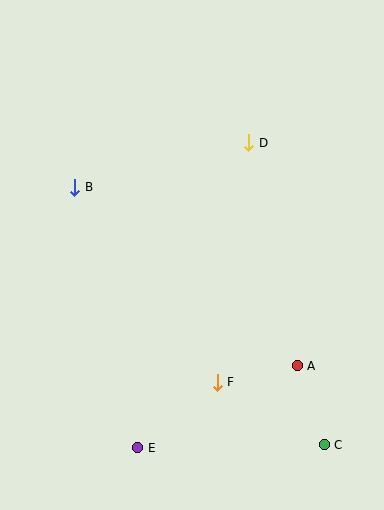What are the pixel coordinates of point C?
Point C is at (324, 445).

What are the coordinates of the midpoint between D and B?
The midpoint between D and B is at (162, 165).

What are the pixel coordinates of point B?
Point B is at (75, 187).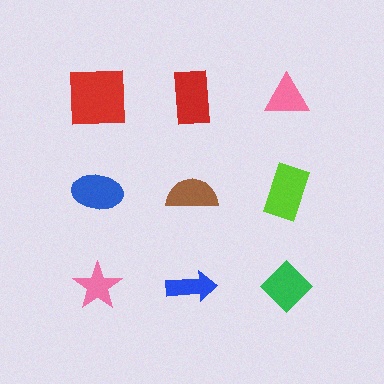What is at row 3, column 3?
A green diamond.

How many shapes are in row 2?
3 shapes.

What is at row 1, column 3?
A pink triangle.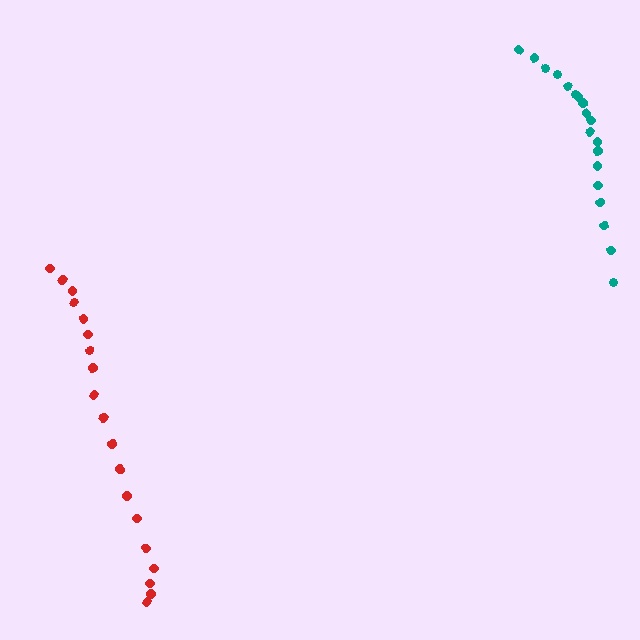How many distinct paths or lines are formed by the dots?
There are 2 distinct paths.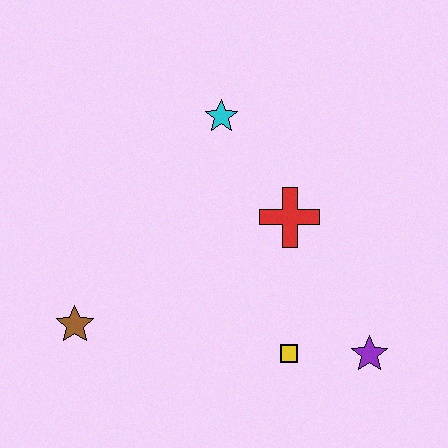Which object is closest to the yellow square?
The purple star is closest to the yellow square.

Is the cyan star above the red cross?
Yes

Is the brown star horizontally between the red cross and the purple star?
No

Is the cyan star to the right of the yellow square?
No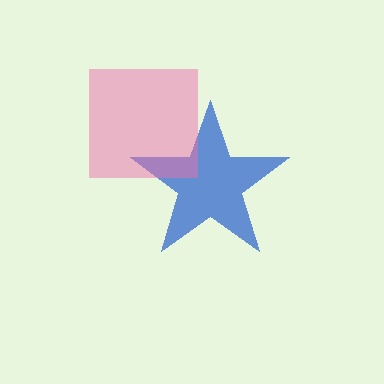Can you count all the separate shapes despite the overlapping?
Yes, there are 2 separate shapes.